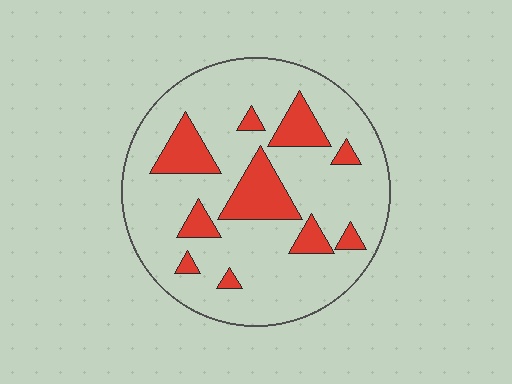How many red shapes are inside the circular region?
10.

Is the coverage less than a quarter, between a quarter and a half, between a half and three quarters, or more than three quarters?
Less than a quarter.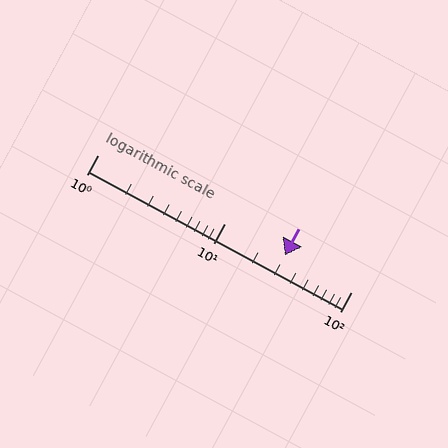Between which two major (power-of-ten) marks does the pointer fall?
The pointer is between 10 and 100.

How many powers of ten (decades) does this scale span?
The scale spans 2 decades, from 1 to 100.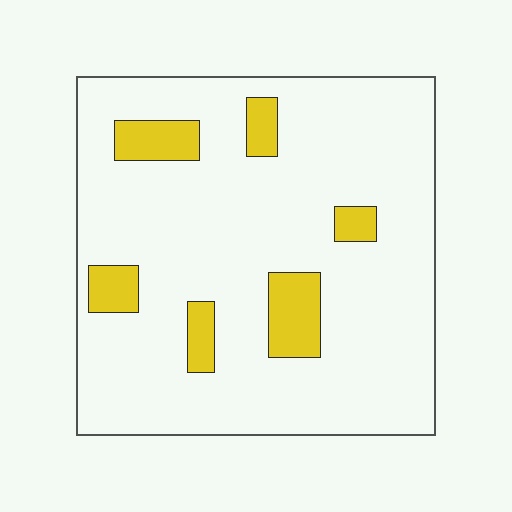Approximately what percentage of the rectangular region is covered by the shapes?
Approximately 10%.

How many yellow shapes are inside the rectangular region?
6.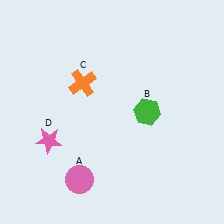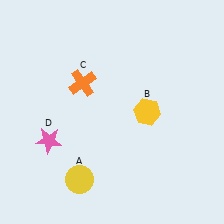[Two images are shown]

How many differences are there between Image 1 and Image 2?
There are 2 differences between the two images.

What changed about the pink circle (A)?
In Image 1, A is pink. In Image 2, it changed to yellow.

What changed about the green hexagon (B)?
In Image 1, B is green. In Image 2, it changed to yellow.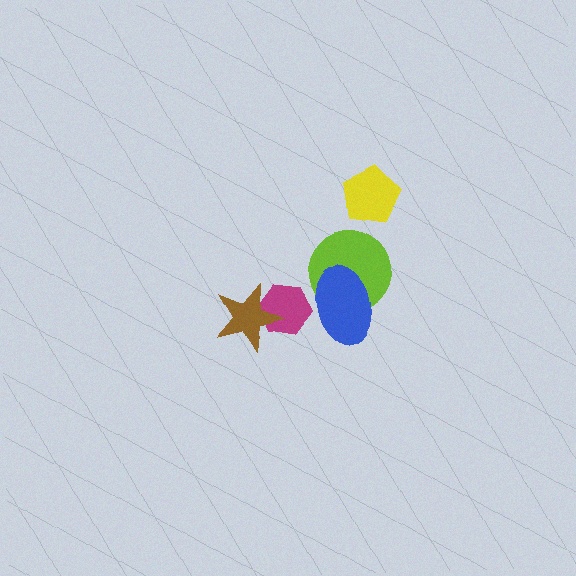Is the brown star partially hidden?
No, no other shape covers it.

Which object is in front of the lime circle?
The blue ellipse is in front of the lime circle.